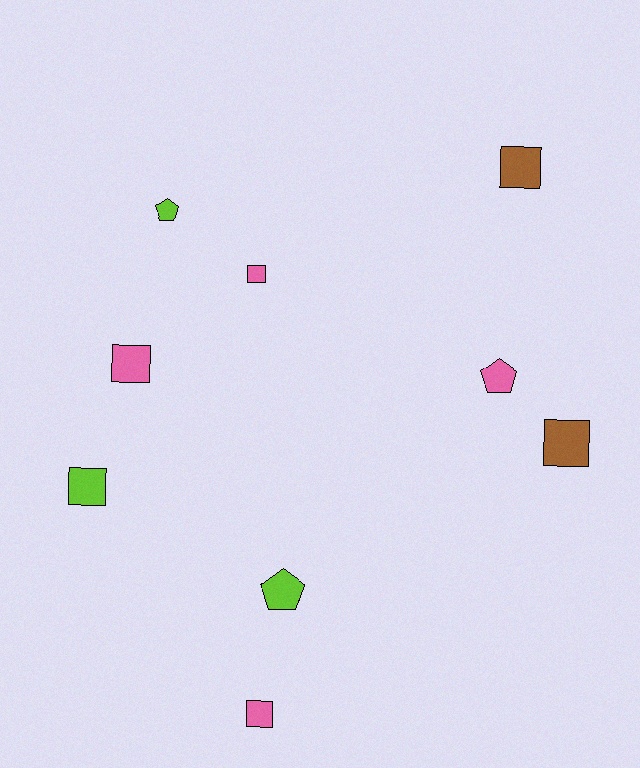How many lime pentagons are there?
There are 2 lime pentagons.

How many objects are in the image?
There are 9 objects.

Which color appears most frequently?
Pink, with 4 objects.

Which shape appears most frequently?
Square, with 6 objects.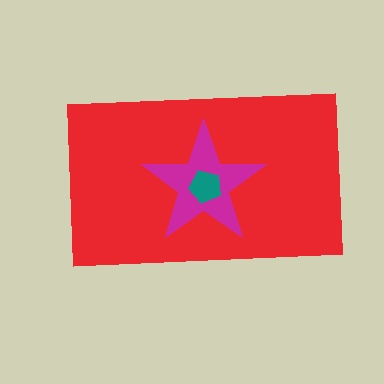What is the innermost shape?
The teal pentagon.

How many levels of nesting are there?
3.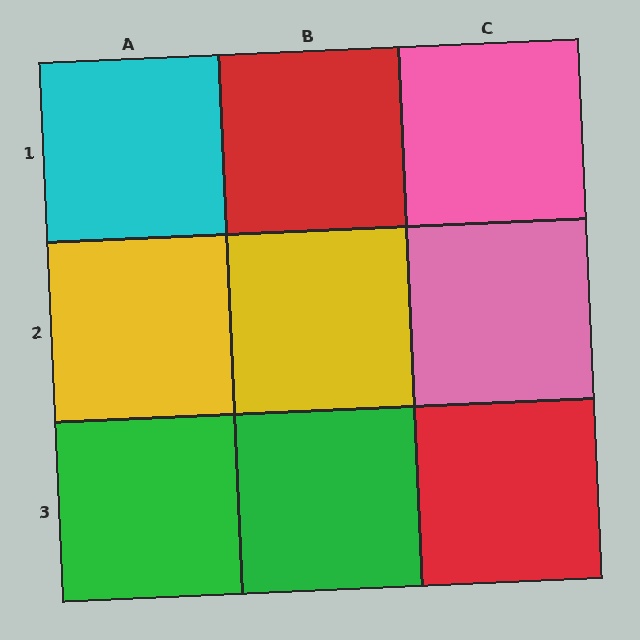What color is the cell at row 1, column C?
Pink.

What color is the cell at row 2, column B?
Yellow.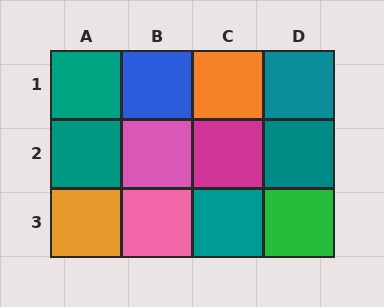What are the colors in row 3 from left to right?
Orange, pink, teal, green.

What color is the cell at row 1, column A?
Teal.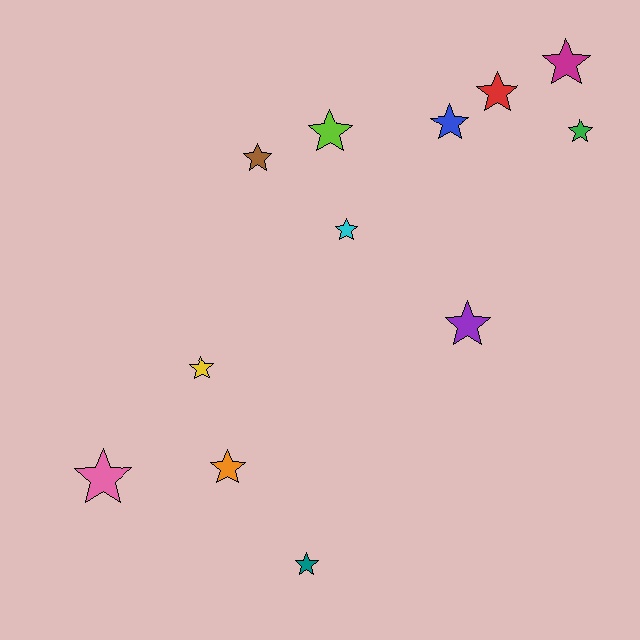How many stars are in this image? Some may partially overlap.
There are 12 stars.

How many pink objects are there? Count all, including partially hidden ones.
There is 1 pink object.